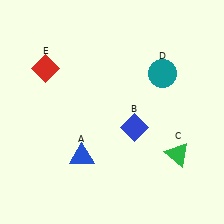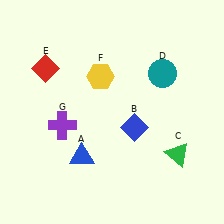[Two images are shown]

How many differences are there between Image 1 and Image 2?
There are 2 differences between the two images.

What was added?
A yellow hexagon (F), a purple cross (G) were added in Image 2.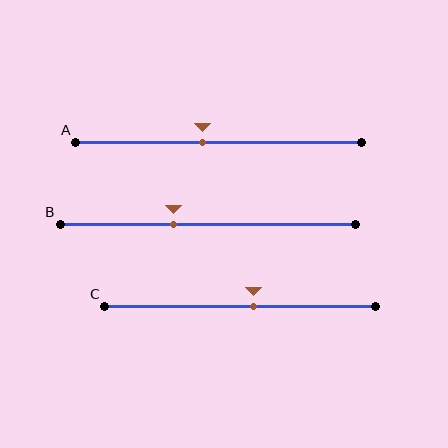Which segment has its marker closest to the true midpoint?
Segment C has its marker closest to the true midpoint.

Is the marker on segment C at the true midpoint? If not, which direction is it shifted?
No, the marker on segment C is shifted to the right by about 5% of the segment length.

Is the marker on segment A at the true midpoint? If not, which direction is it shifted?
No, the marker on segment A is shifted to the left by about 6% of the segment length.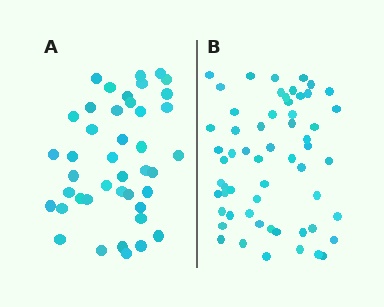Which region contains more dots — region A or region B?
Region B (the right region) has more dots.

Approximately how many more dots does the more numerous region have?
Region B has approximately 15 more dots than region A.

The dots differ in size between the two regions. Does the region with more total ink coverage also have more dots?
No. Region A has more total ink coverage because its dots are larger, but region B actually contains more individual dots. Total area can be misleading — the number of items is what matters here.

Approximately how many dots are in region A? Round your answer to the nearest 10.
About 40 dots. (The exact count is 42, which rounds to 40.)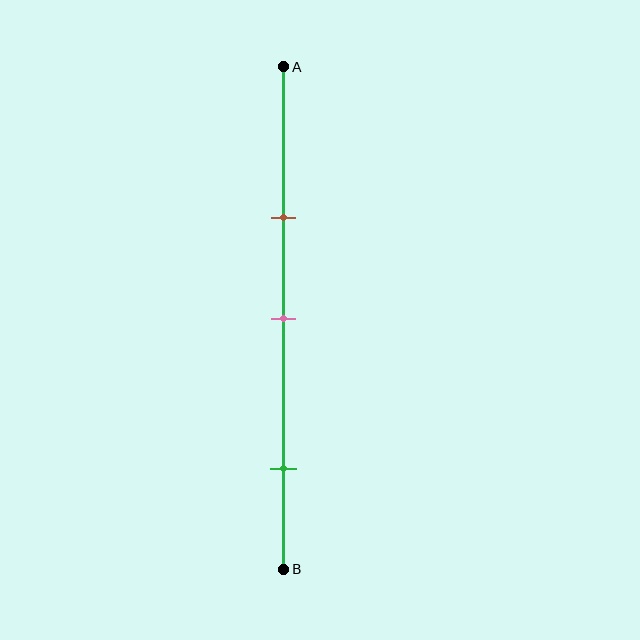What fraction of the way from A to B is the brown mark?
The brown mark is approximately 30% (0.3) of the way from A to B.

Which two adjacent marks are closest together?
The brown and pink marks are the closest adjacent pair.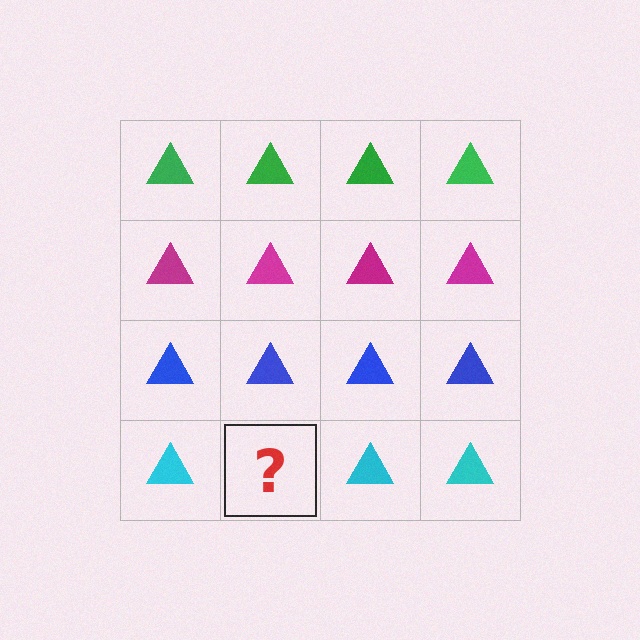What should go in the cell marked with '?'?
The missing cell should contain a cyan triangle.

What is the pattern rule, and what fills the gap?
The rule is that each row has a consistent color. The gap should be filled with a cyan triangle.